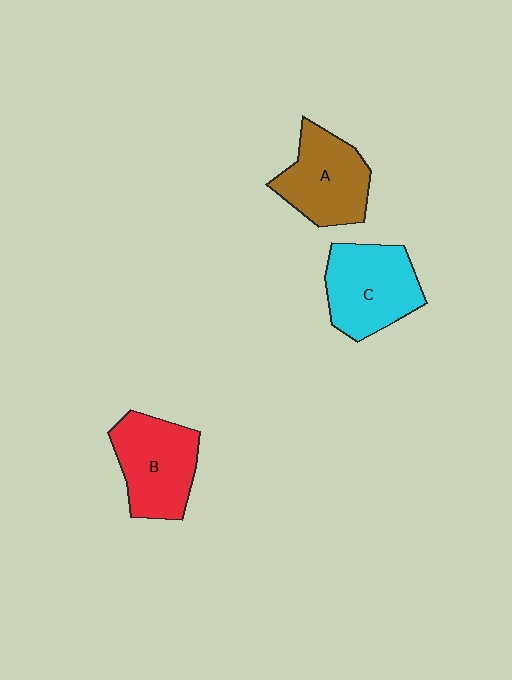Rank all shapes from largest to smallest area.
From largest to smallest: C (cyan), B (red), A (brown).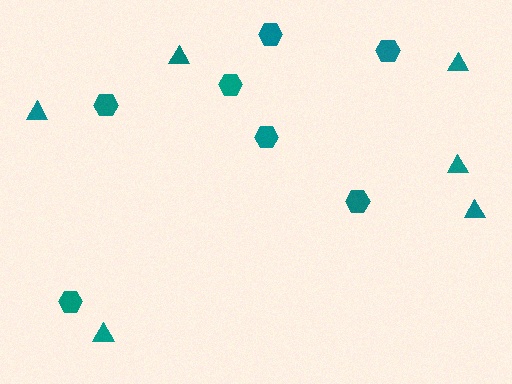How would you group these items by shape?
There are 2 groups: one group of hexagons (7) and one group of triangles (6).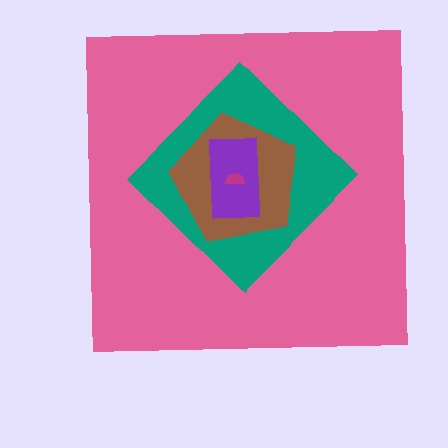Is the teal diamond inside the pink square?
Yes.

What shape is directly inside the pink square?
The teal diamond.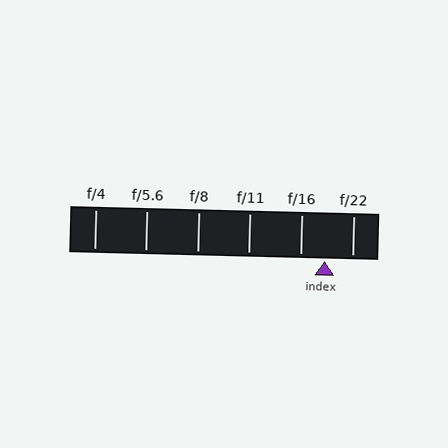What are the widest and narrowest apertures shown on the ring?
The widest aperture shown is f/4 and the narrowest is f/22.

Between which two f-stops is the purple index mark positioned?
The index mark is between f/16 and f/22.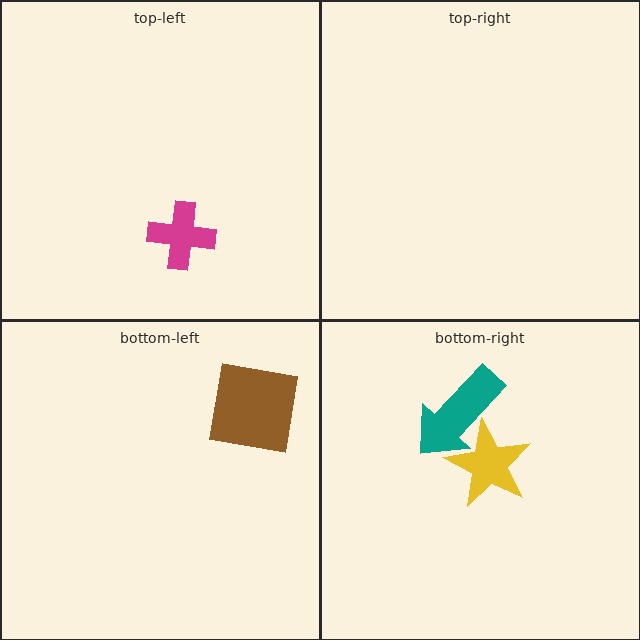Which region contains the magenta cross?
The top-left region.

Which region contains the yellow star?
The bottom-right region.